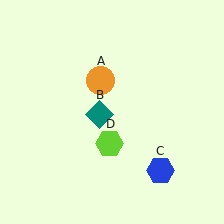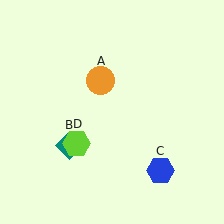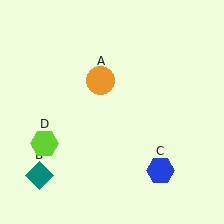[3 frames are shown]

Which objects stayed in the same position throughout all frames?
Orange circle (object A) and blue hexagon (object C) remained stationary.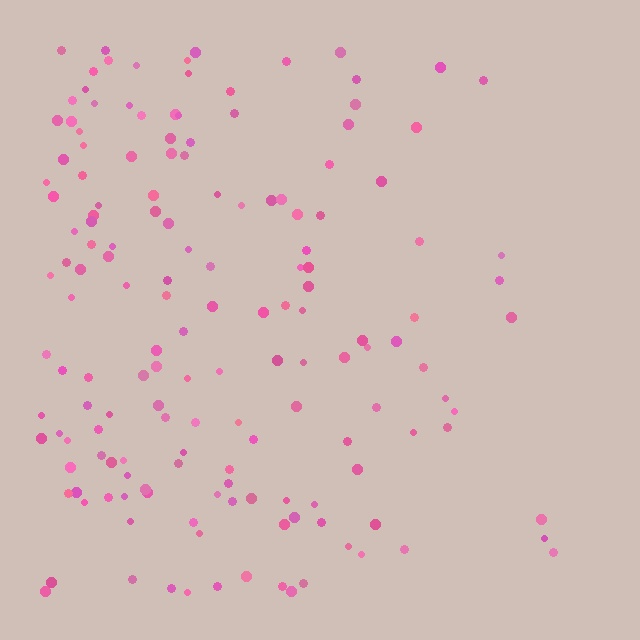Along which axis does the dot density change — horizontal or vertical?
Horizontal.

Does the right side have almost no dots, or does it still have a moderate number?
Still a moderate number, just noticeably fewer than the left.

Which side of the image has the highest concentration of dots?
The left.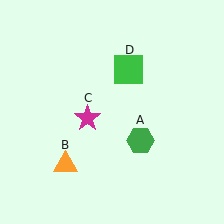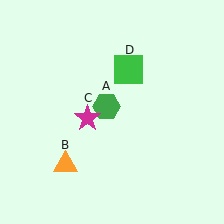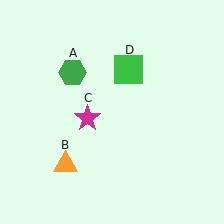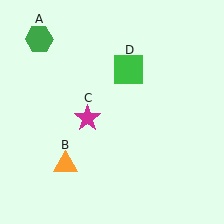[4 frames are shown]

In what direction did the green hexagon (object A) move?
The green hexagon (object A) moved up and to the left.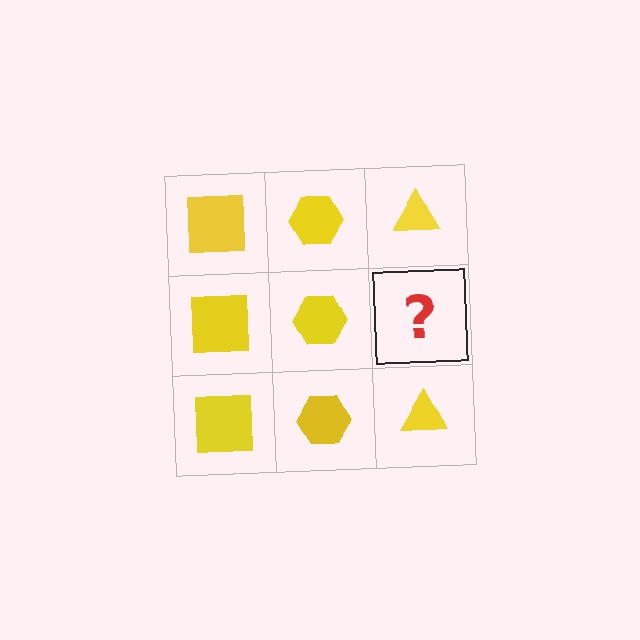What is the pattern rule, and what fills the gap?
The rule is that each column has a consistent shape. The gap should be filled with a yellow triangle.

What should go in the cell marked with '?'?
The missing cell should contain a yellow triangle.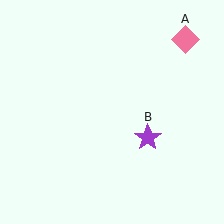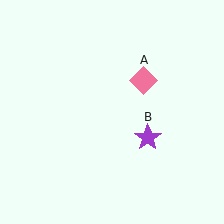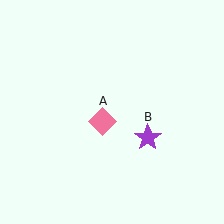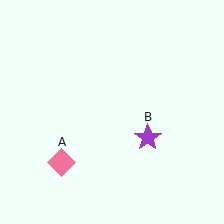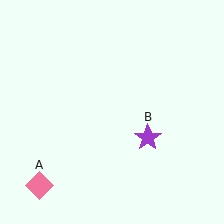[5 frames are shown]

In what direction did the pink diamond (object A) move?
The pink diamond (object A) moved down and to the left.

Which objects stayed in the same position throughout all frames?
Purple star (object B) remained stationary.